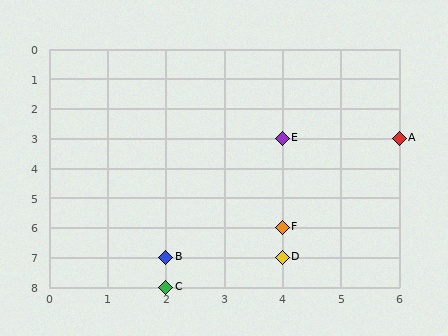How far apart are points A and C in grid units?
Points A and C are 4 columns and 5 rows apart (about 6.4 grid units diagonally).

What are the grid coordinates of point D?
Point D is at grid coordinates (4, 7).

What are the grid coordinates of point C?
Point C is at grid coordinates (2, 8).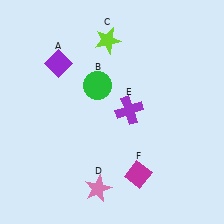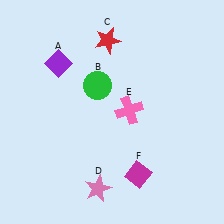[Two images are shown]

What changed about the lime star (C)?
In Image 1, C is lime. In Image 2, it changed to red.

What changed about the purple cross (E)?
In Image 1, E is purple. In Image 2, it changed to pink.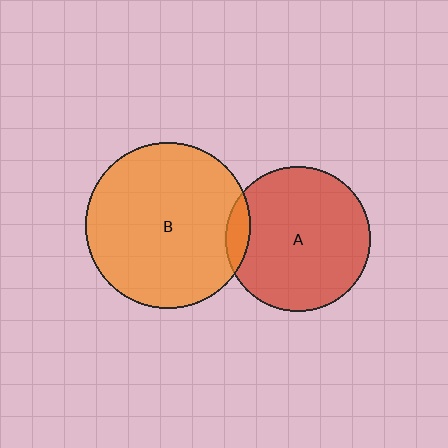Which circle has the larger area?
Circle B (orange).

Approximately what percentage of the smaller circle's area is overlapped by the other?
Approximately 10%.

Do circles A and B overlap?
Yes.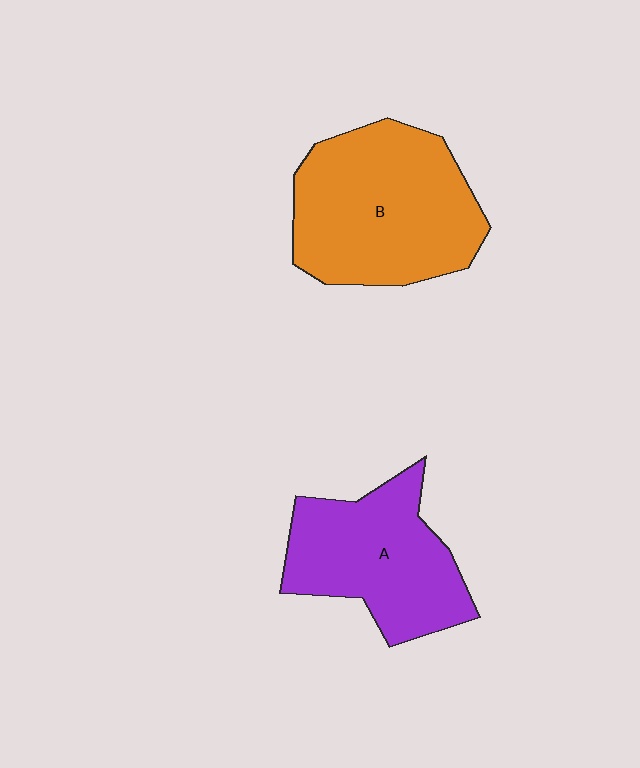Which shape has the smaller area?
Shape A (purple).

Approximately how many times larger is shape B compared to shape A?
Approximately 1.3 times.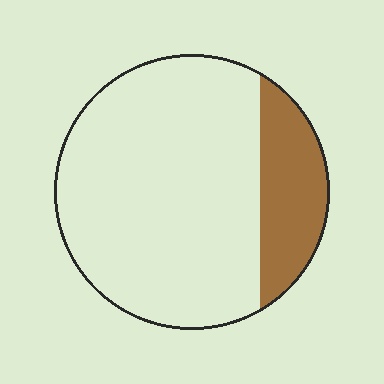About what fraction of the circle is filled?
About one fifth (1/5).